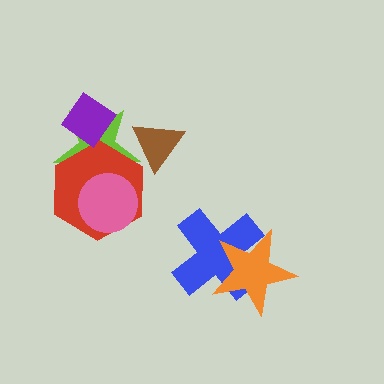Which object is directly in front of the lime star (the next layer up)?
The red hexagon is directly in front of the lime star.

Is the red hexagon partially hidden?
Yes, it is partially covered by another shape.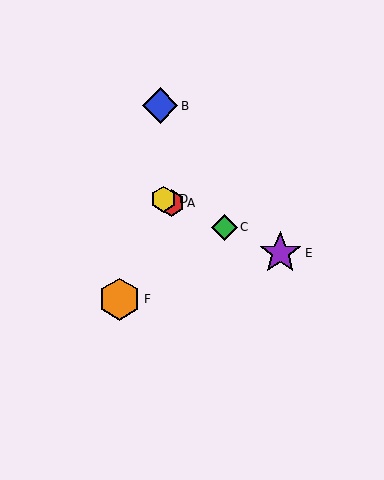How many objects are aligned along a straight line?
4 objects (A, C, D, E) are aligned along a straight line.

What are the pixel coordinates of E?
Object E is at (280, 253).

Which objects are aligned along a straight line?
Objects A, C, D, E are aligned along a straight line.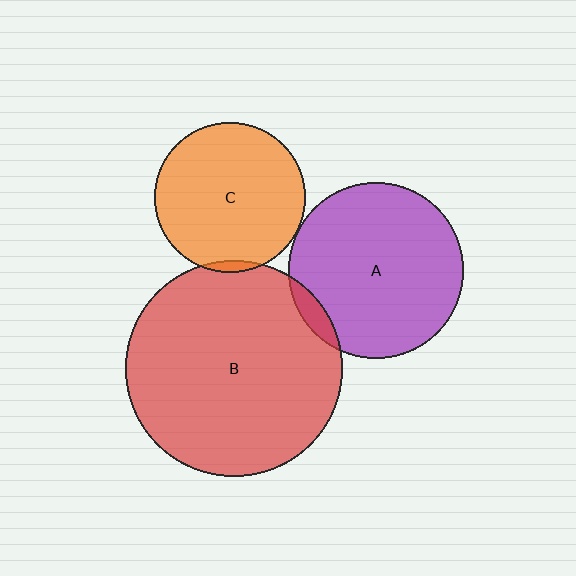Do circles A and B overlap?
Yes.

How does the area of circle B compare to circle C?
Approximately 2.1 times.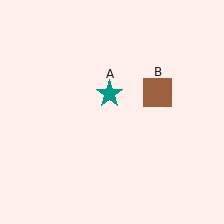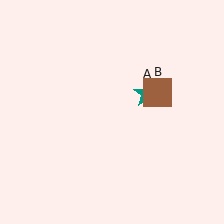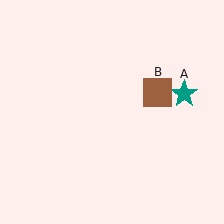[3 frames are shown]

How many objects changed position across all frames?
1 object changed position: teal star (object A).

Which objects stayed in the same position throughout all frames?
Brown square (object B) remained stationary.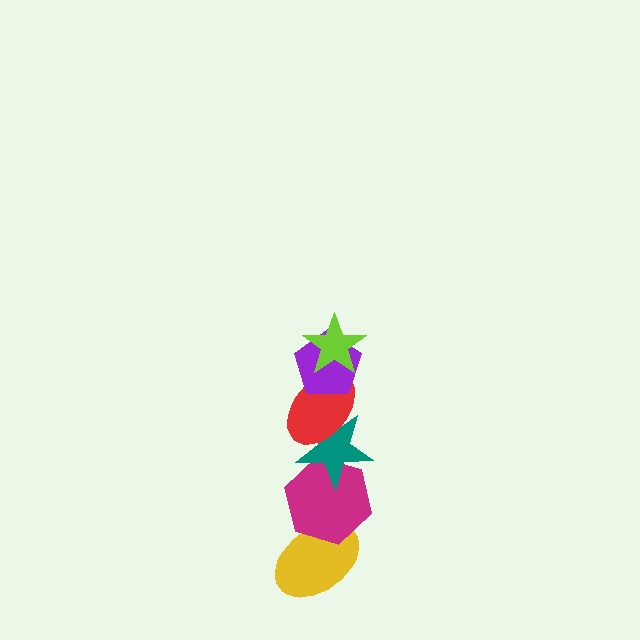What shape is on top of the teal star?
The red ellipse is on top of the teal star.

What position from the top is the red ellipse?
The red ellipse is 3rd from the top.